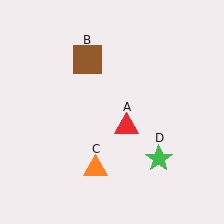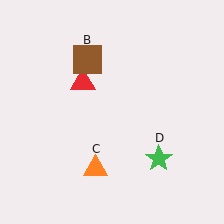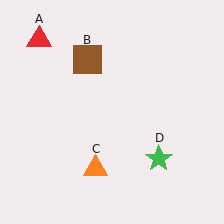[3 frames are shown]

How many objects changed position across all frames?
1 object changed position: red triangle (object A).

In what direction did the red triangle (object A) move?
The red triangle (object A) moved up and to the left.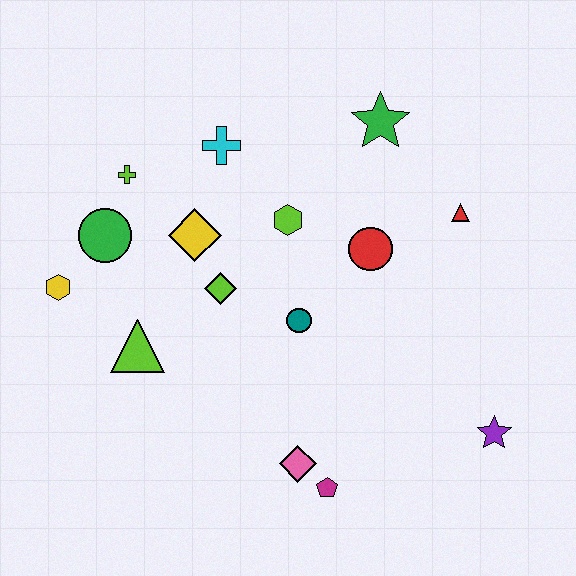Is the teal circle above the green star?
No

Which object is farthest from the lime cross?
The purple star is farthest from the lime cross.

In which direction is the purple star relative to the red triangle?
The purple star is below the red triangle.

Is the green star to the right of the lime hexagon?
Yes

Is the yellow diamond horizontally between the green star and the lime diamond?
No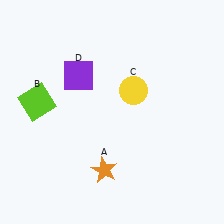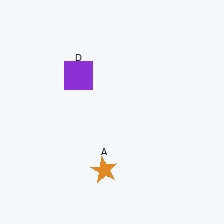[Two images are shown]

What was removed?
The yellow circle (C), the lime square (B) were removed in Image 2.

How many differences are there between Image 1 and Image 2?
There are 2 differences between the two images.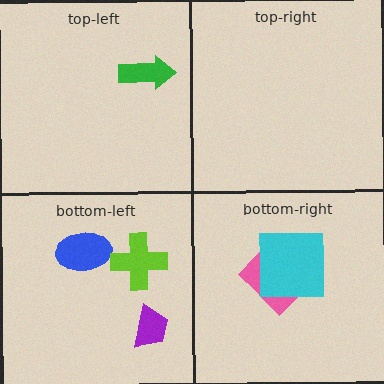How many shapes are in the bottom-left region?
3.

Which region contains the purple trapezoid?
The bottom-left region.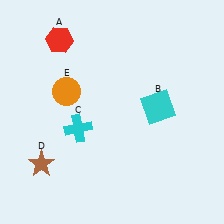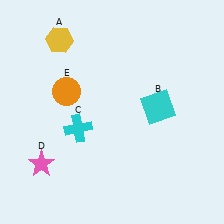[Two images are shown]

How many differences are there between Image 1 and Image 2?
There are 2 differences between the two images.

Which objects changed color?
A changed from red to yellow. D changed from brown to pink.